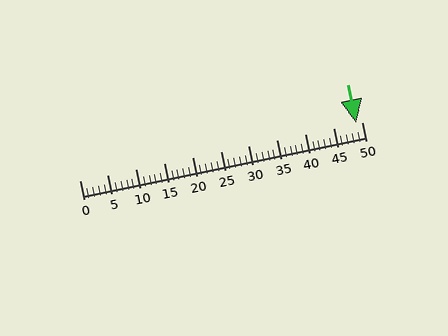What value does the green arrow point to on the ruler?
The green arrow points to approximately 49.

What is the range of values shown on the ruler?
The ruler shows values from 0 to 50.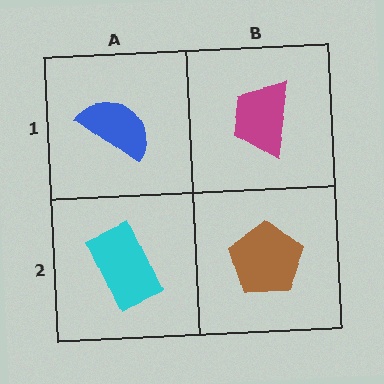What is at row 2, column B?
A brown pentagon.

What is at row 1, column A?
A blue semicircle.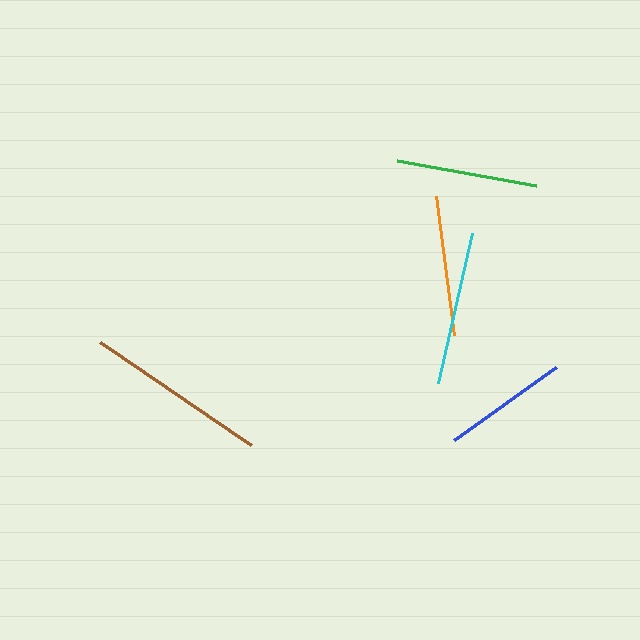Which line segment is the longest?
The brown line is the longest at approximately 183 pixels.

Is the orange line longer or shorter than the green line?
The green line is longer than the orange line.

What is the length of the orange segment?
The orange segment is approximately 140 pixels long.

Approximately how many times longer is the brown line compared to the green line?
The brown line is approximately 1.3 times the length of the green line.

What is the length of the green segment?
The green segment is approximately 141 pixels long.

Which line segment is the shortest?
The blue line is the shortest at approximately 126 pixels.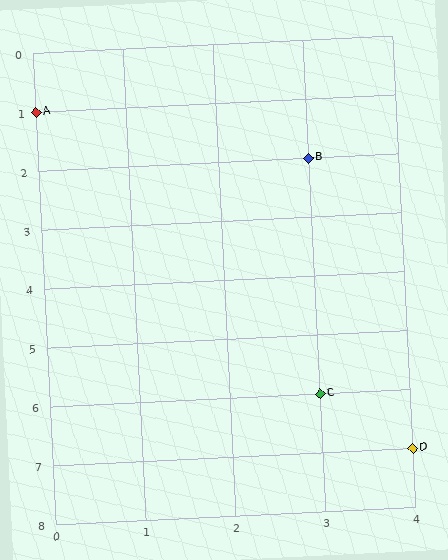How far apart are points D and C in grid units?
Points D and C are 1 column and 1 row apart (about 1.4 grid units diagonally).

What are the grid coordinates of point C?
Point C is at grid coordinates (3, 6).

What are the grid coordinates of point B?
Point B is at grid coordinates (3, 2).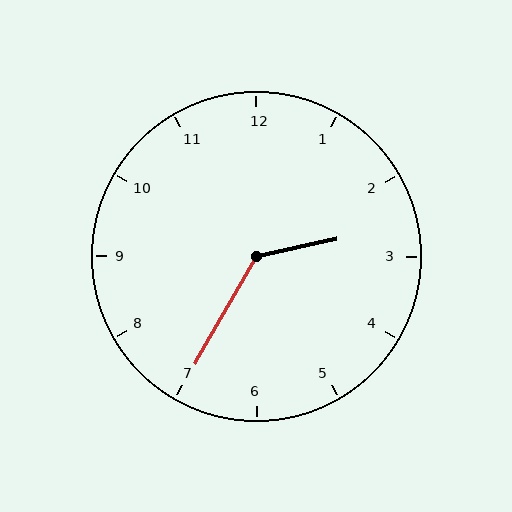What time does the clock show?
2:35.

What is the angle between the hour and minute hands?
Approximately 132 degrees.